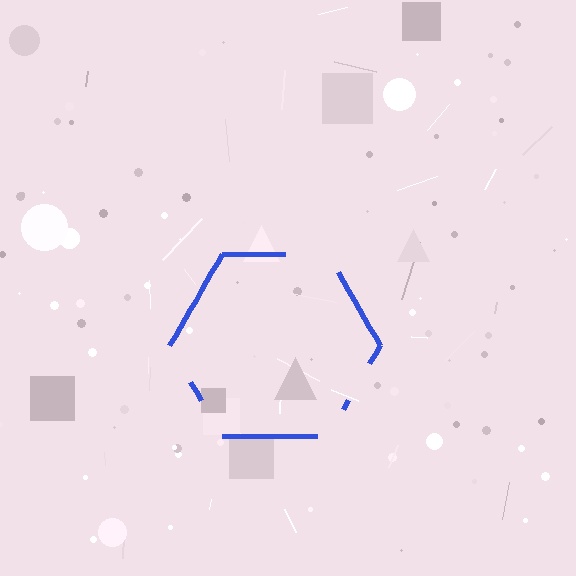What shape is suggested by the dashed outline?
The dashed outline suggests a hexagon.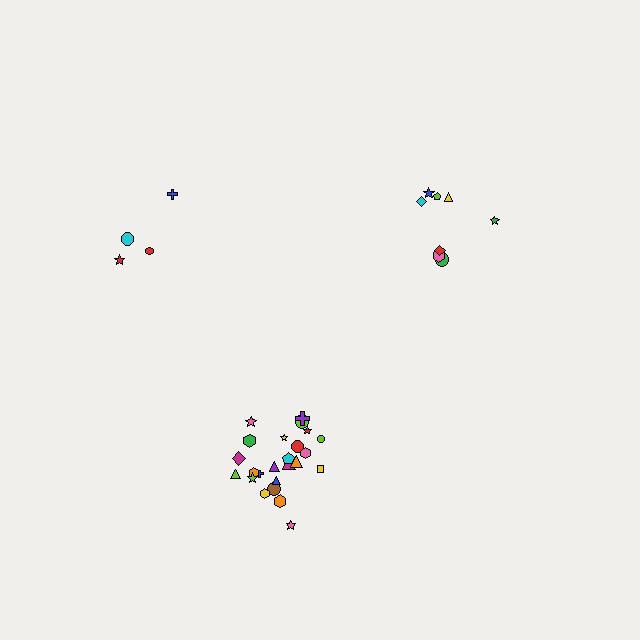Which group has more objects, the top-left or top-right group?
The top-right group.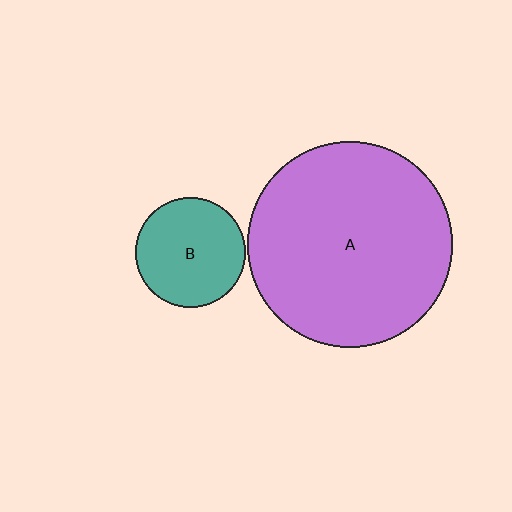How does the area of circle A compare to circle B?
Approximately 3.5 times.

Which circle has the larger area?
Circle A (purple).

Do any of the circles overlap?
No, none of the circles overlap.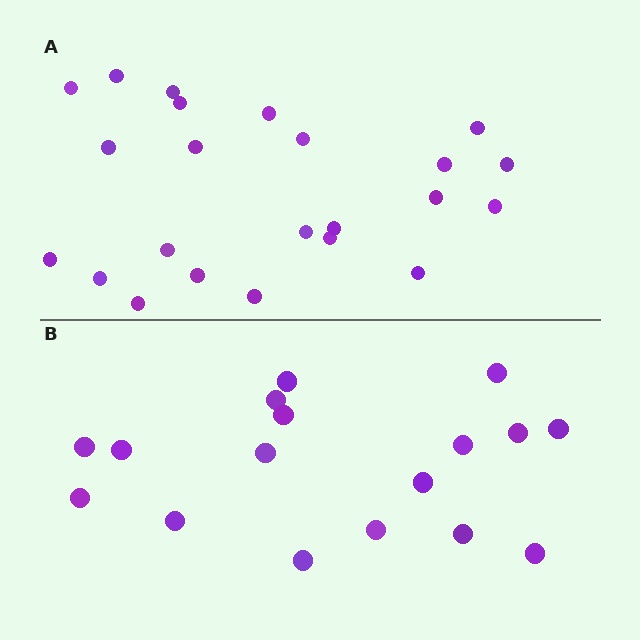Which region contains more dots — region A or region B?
Region A (the top region) has more dots.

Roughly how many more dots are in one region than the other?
Region A has about 6 more dots than region B.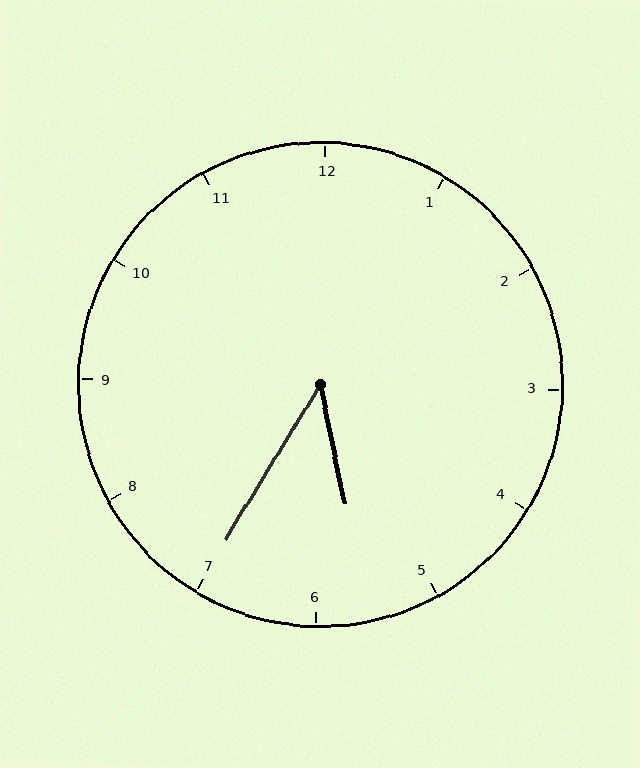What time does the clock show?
5:35.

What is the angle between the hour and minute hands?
Approximately 42 degrees.